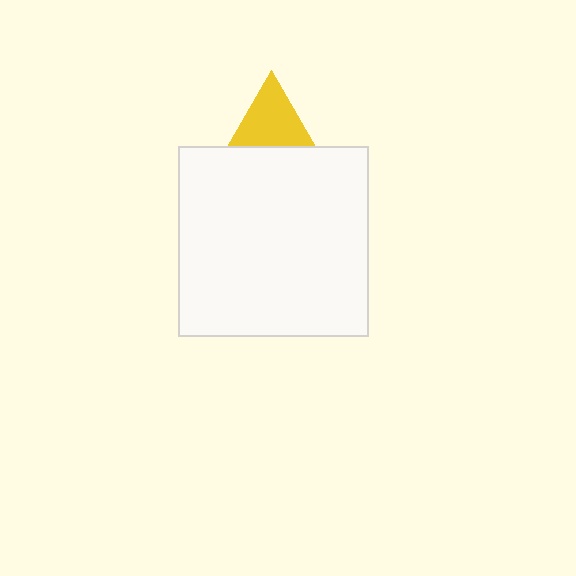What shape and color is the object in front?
The object in front is a white square.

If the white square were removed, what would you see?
You would see the complete yellow triangle.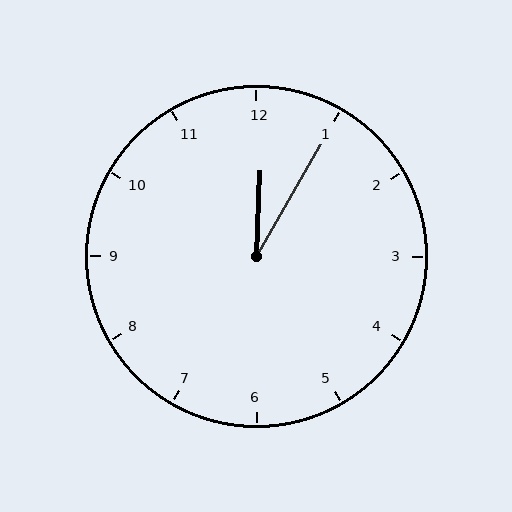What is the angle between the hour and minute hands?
Approximately 28 degrees.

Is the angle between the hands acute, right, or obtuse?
It is acute.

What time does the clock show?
12:05.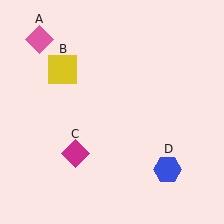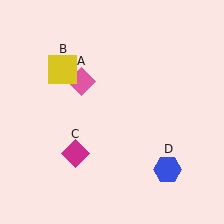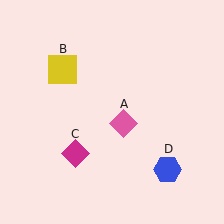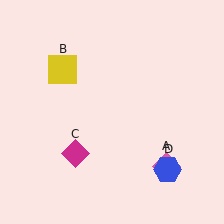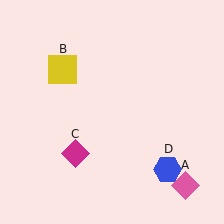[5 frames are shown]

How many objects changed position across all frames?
1 object changed position: pink diamond (object A).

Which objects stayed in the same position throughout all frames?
Yellow square (object B) and magenta diamond (object C) and blue hexagon (object D) remained stationary.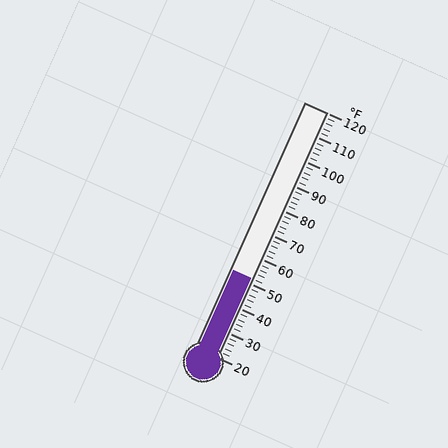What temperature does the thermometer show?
The thermometer shows approximately 52°F.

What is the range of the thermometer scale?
The thermometer scale ranges from 20°F to 120°F.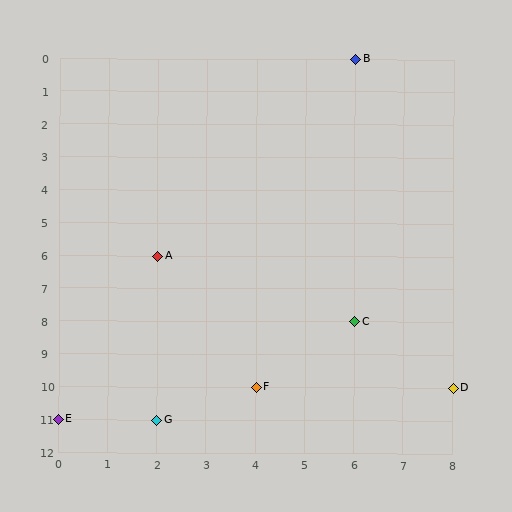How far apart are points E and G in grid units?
Points E and G are 2 columns apart.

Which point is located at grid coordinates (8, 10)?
Point D is at (8, 10).